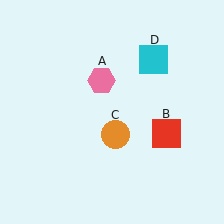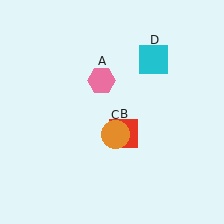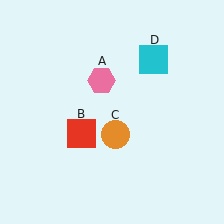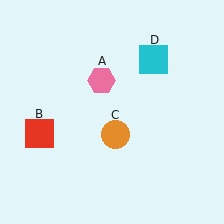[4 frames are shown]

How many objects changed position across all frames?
1 object changed position: red square (object B).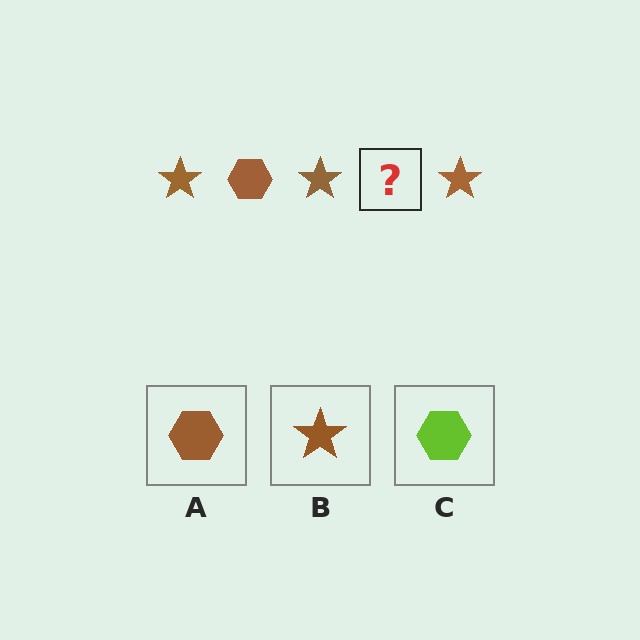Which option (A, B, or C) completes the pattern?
A.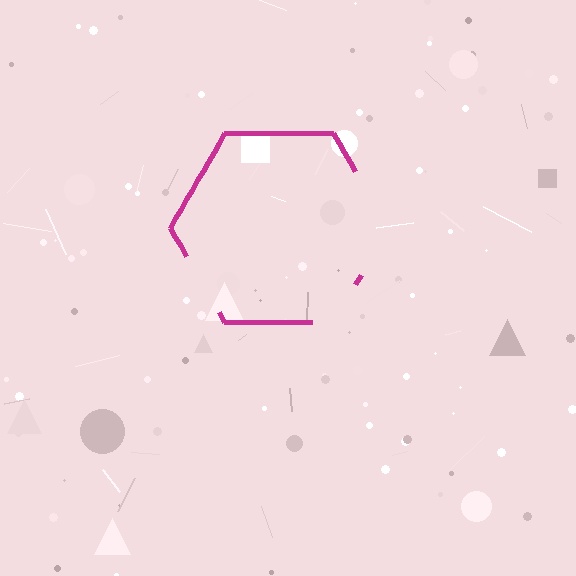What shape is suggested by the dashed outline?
The dashed outline suggests a hexagon.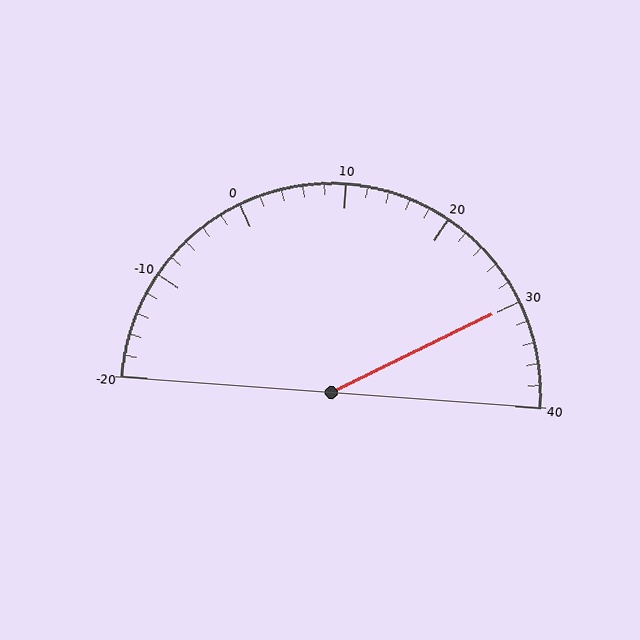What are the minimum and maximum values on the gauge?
The gauge ranges from -20 to 40.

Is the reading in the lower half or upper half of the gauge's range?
The reading is in the upper half of the range (-20 to 40).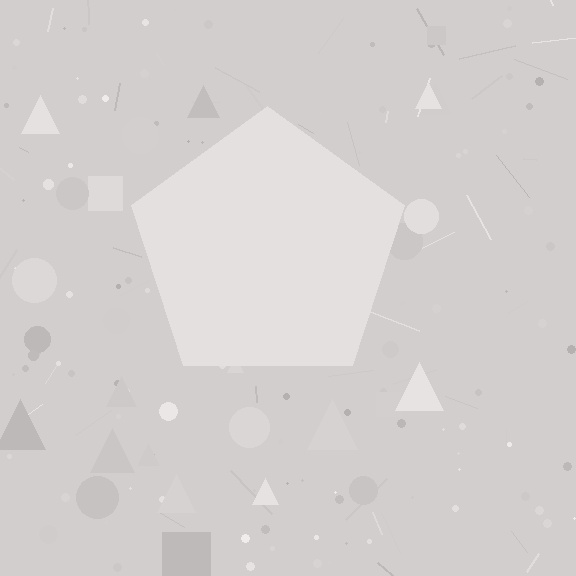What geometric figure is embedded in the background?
A pentagon is embedded in the background.